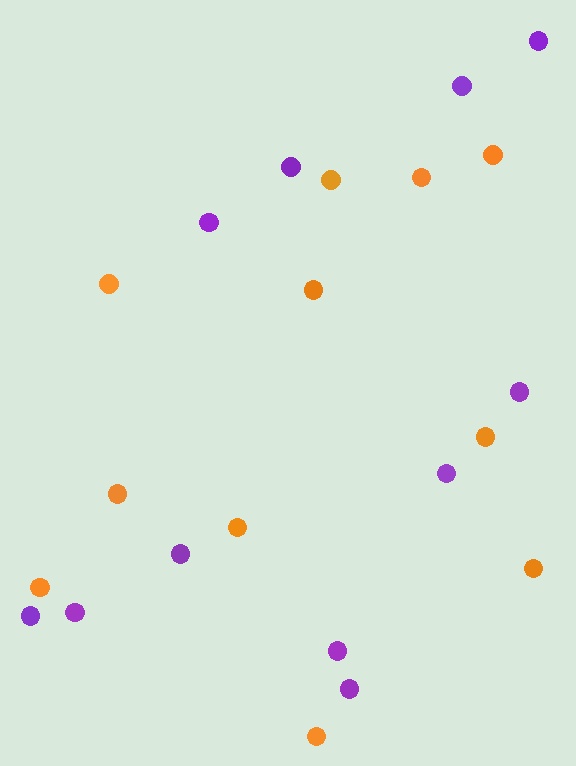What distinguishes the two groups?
There are 2 groups: one group of purple circles (11) and one group of orange circles (11).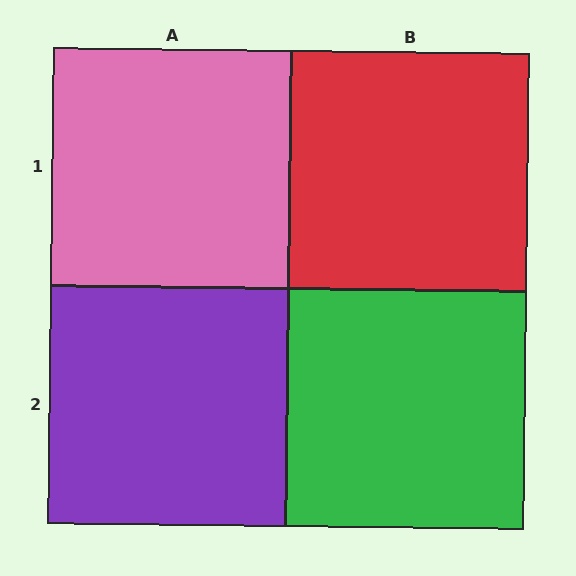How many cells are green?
1 cell is green.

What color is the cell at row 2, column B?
Green.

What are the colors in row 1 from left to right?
Pink, red.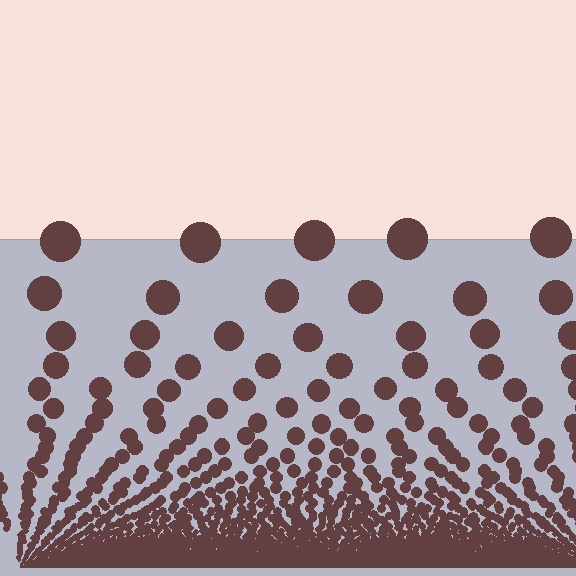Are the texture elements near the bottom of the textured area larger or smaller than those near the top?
Smaller. The gradient is inverted — elements near the bottom are smaller and denser.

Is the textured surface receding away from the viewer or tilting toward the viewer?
The surface appears to tilt toward the viewer. Texture elements get larger and sparser toward the top.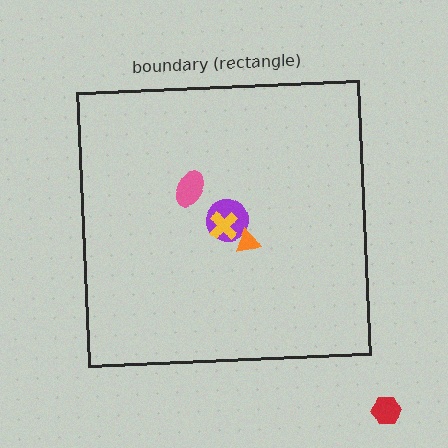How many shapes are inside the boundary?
4 inside, 1 outside.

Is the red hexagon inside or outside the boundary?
Outside.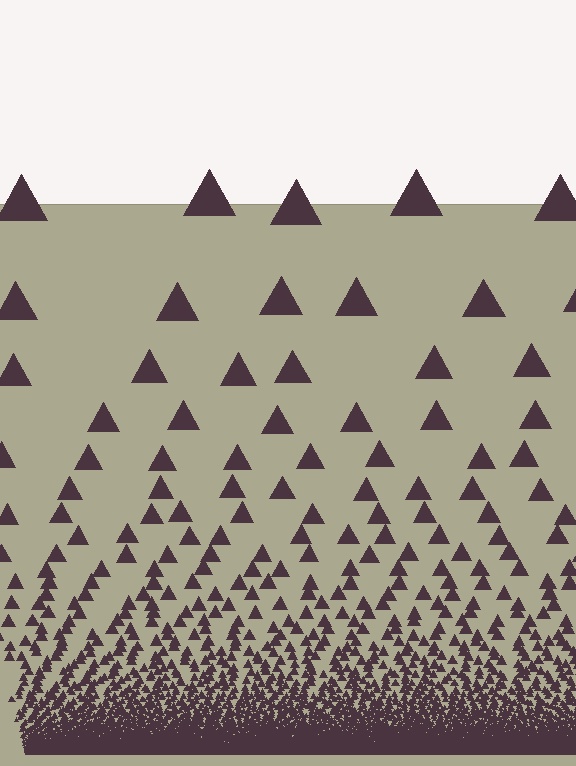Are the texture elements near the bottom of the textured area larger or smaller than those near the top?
Smaller. The gradient is inverted — elements near the bottom are smaller and denser.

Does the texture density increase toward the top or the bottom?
Density increases toward the bottom.